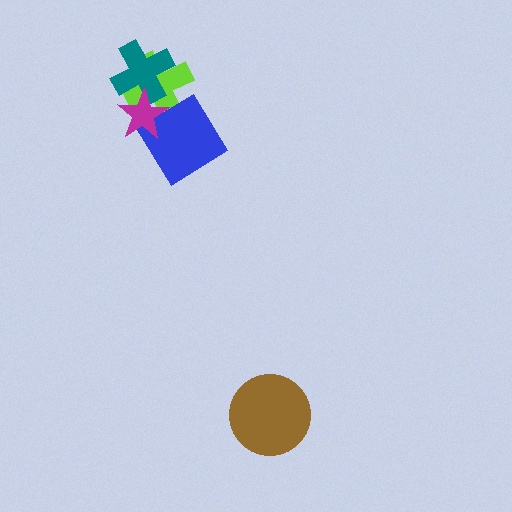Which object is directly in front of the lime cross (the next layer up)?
The teal cross is directly in front of the lime cross.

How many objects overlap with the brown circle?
0 objects overlap with the brown circle.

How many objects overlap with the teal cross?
2 objects overlap with the teal cross.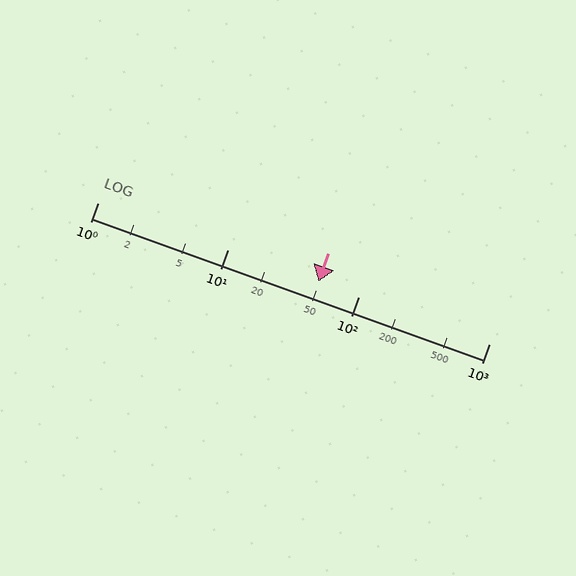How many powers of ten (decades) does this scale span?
The scale spans 3 decades, from 1 to 1000.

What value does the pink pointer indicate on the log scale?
The pointer indicates approximately 49.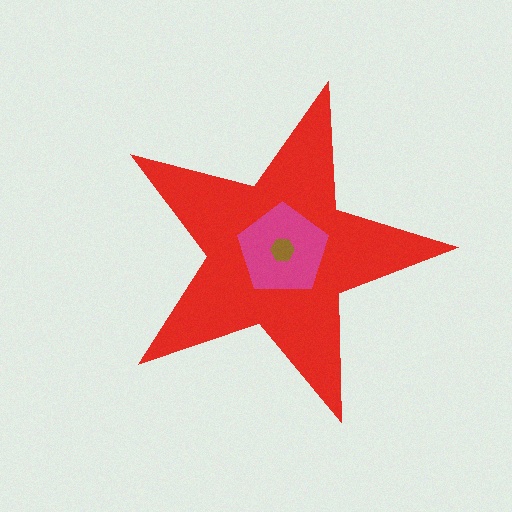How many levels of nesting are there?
3.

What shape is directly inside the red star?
The magenta pentagon.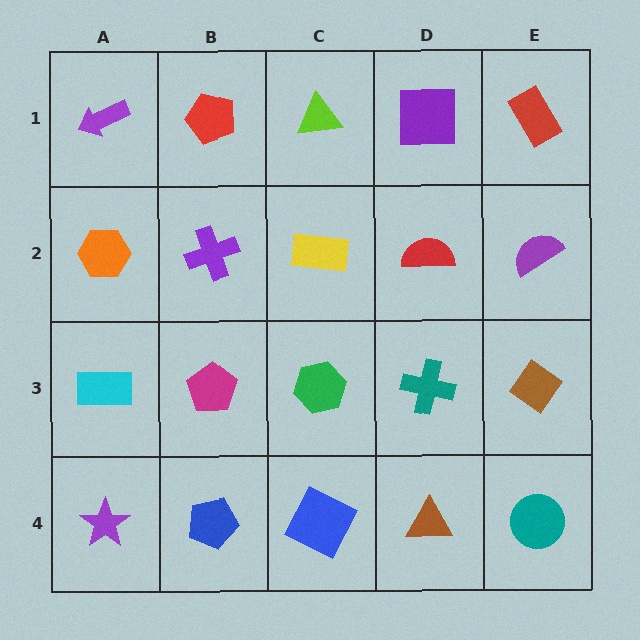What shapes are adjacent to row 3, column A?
An orange hexagon (row 2, column A), a purple star (row 4, column A), a magenta pentagon (row 3, column B).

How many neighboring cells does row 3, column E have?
3.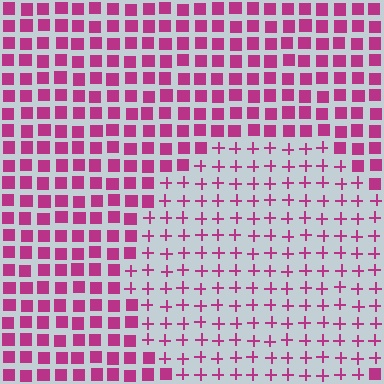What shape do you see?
I see a circle.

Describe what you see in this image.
The image is filled with small magenta elements arranged in a uniform grid. A circle-shaped region contains plus signs, while the surrounding area contains squares. The boundary is defined purely by the change in element shape.